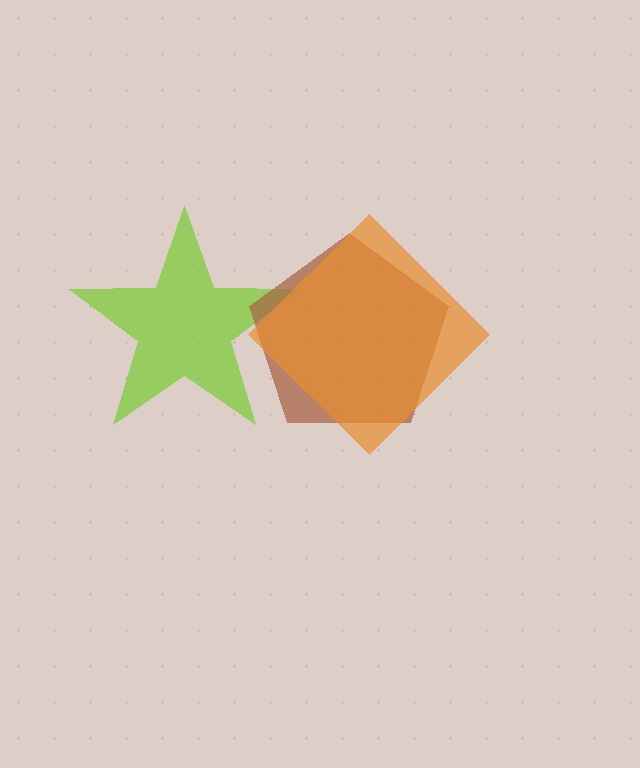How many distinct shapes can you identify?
There are 3 distinct shapes: a lime star, a brown pentagon, an orange diamond.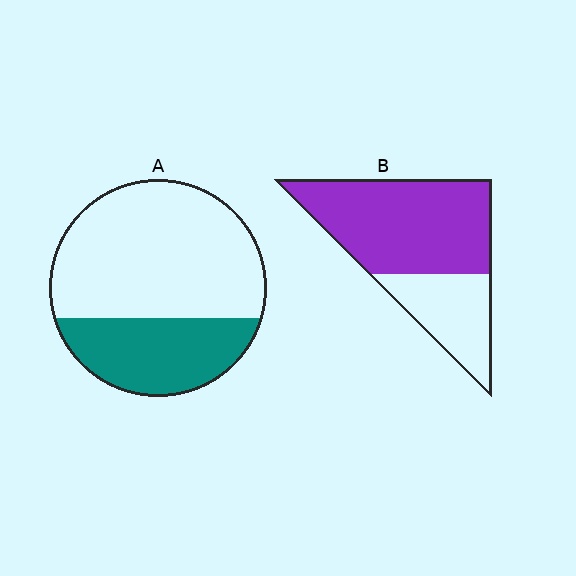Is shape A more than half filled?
No.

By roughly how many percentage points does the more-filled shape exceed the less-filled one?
By roughly 35 percentage points (B over A).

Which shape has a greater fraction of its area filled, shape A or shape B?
Shape B.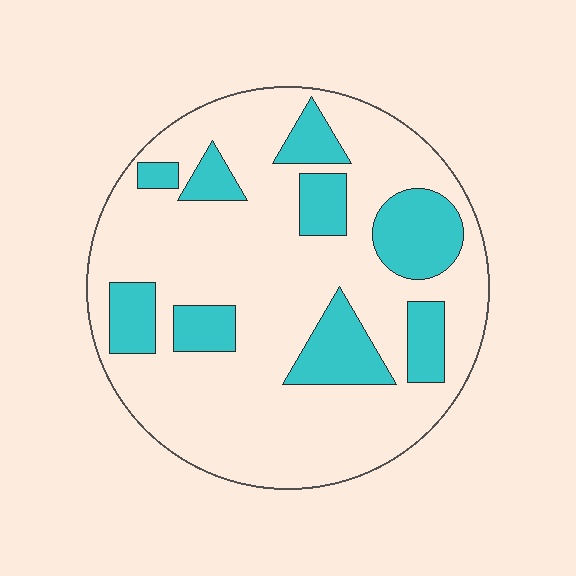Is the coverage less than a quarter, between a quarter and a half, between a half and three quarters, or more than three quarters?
Less than a quarter.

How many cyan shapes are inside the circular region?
9.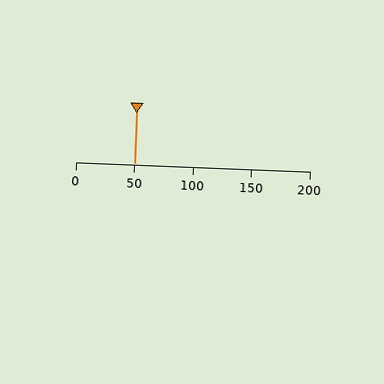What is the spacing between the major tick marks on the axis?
The major ticks are spaced 50 apart.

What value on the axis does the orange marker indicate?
The marker indicates approximately 50.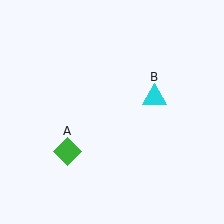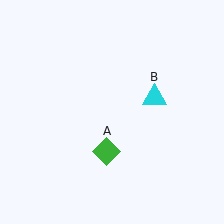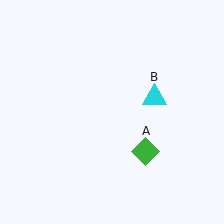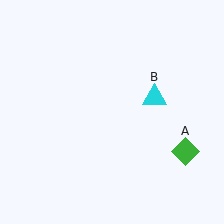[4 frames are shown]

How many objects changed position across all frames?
1 object changed position: green diamond (object A).